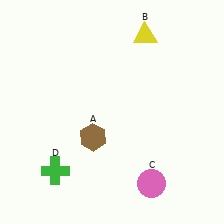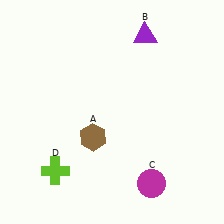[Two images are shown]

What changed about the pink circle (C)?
In Image 1, C is pink. In Image 2, it changed to magenta.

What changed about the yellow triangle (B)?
In Image 1, B is yellow. In Image 2, it changed to purple.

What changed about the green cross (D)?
In Image 1, D is green. In Image 2, it changed to lime.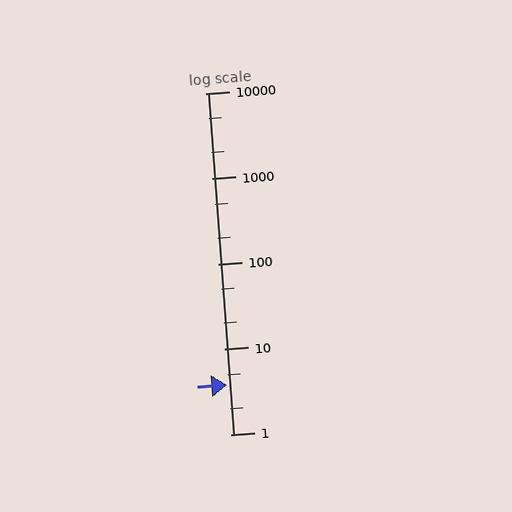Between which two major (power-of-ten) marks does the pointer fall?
The pointer is between 1 and 10.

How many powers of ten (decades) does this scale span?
The scale spans 4 decades, from 1 to 10000.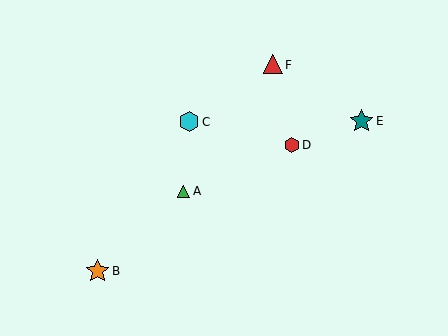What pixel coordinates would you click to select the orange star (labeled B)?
Click at (97, 271) to select the orange star B.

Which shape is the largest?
The teal star (labeled E) is the largest.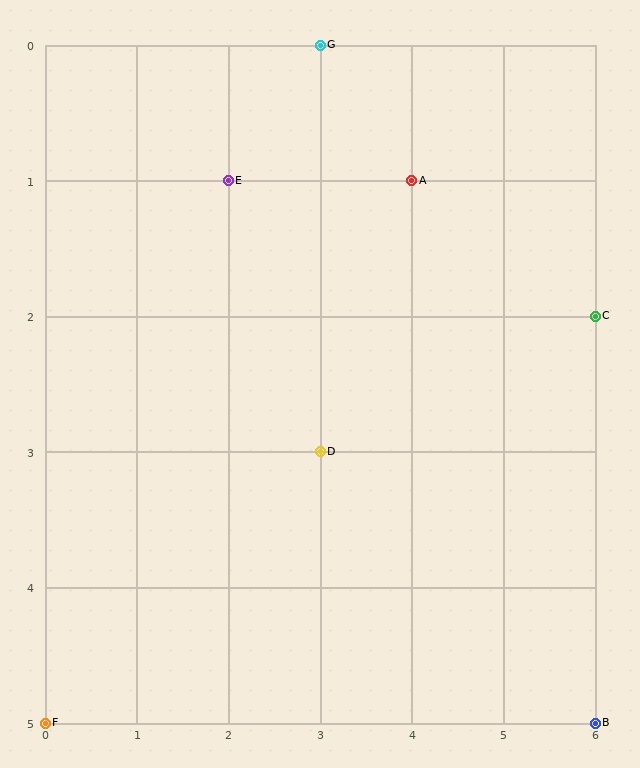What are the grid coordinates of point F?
Point F is at grid coordinates (0, 5).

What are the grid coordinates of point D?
Point D is at grid coordinates (3, 3).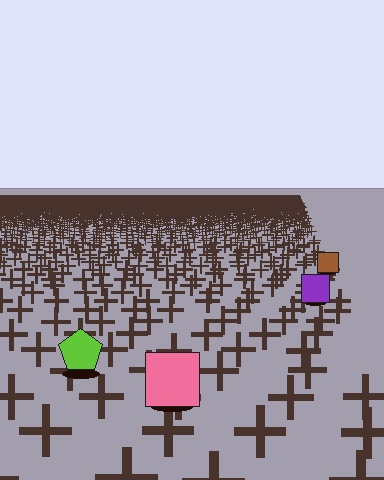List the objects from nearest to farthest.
From nearest to farthest: the pink square, the lime pentagon, the purple square, the brown square.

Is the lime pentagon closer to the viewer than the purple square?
Yes. The lime pentagon is closer — you can tell from the texture gradient: the ground texture is coarser near it.